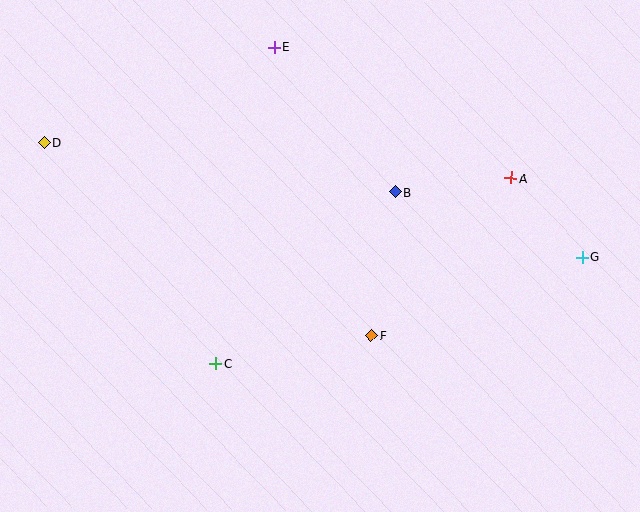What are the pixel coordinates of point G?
Point G is at (582, 257).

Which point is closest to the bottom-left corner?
Point C is closest to the bottom-left corner.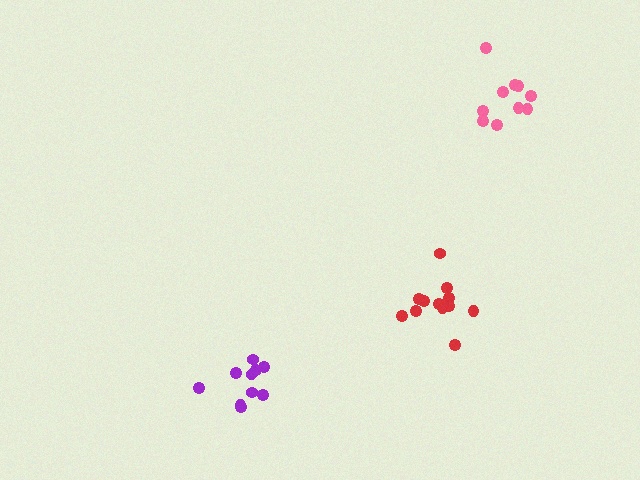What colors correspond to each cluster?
The clusters are colored: red, purple, pink.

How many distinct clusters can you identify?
There are 3 distinct clusters.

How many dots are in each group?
Group 1: 12 dots, Group 2: 10 dots, Group 3: 10 dots (32 total).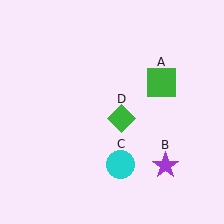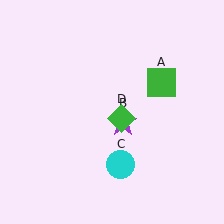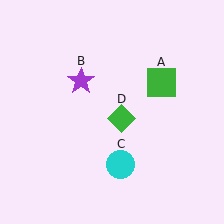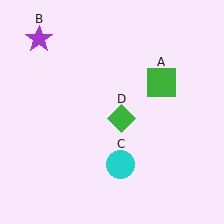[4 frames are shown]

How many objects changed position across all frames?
1 object changed position: purple star (object B).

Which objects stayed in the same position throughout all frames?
Green square (object A) and cyan circle (object C) and green diamond (object D) remained stationary.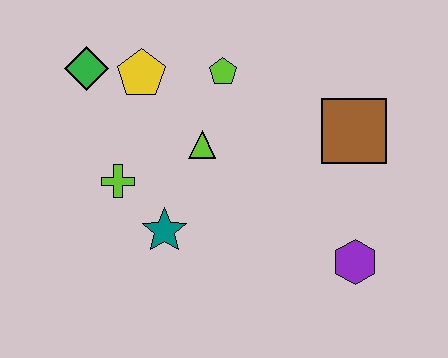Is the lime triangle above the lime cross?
Yes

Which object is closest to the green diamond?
The yellow pentagon is closest to the green diamond.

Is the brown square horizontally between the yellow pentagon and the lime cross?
No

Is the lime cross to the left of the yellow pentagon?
Yes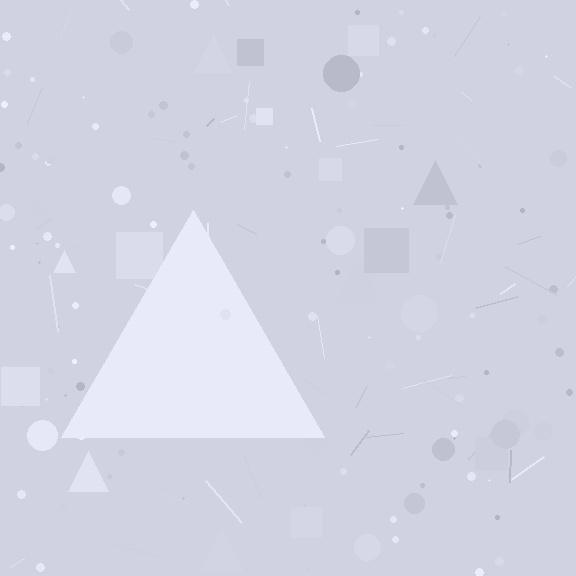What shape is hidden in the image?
A triangle is hidden in the image.